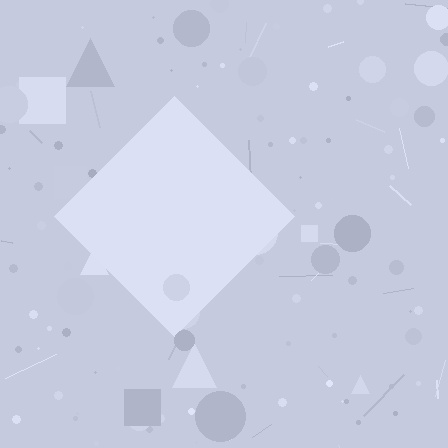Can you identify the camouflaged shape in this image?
The camouflaged shape is a diamond.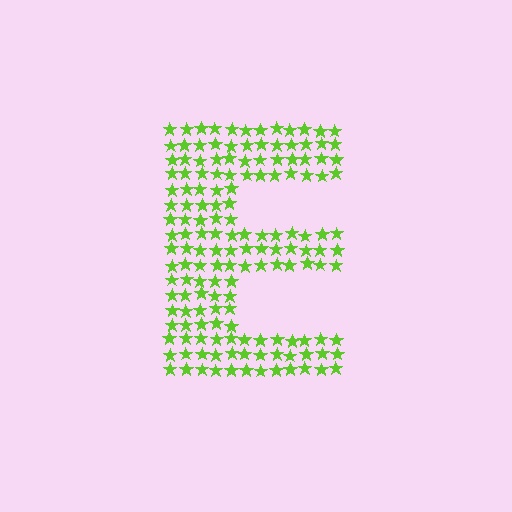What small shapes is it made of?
It is made of small stars.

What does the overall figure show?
The overall figure shows the letter E.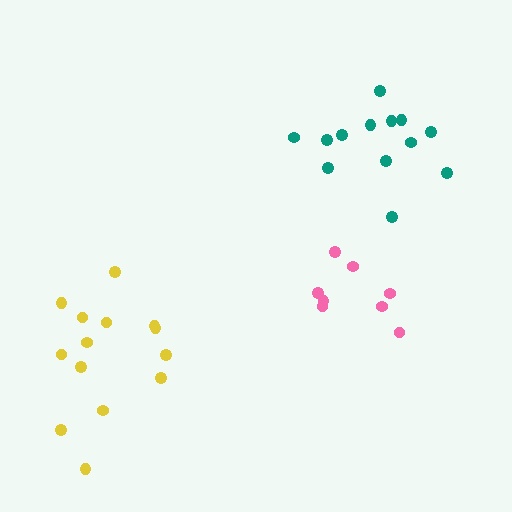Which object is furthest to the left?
The yellow cluster is leftmost.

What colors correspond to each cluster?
The clusters are colored: yellow, teal, pink.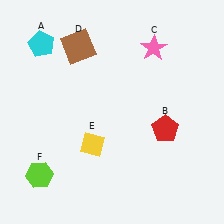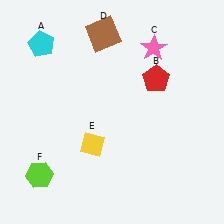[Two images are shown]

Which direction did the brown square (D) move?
The brown square (D) moved right.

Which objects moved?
The objects that moved are: the red pentagon (B), the brown square (D).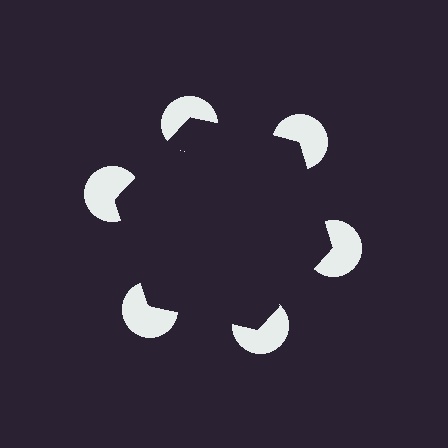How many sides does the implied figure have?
6 sides.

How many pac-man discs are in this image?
There are 6 — one at each vertex of the illusory hexagon.